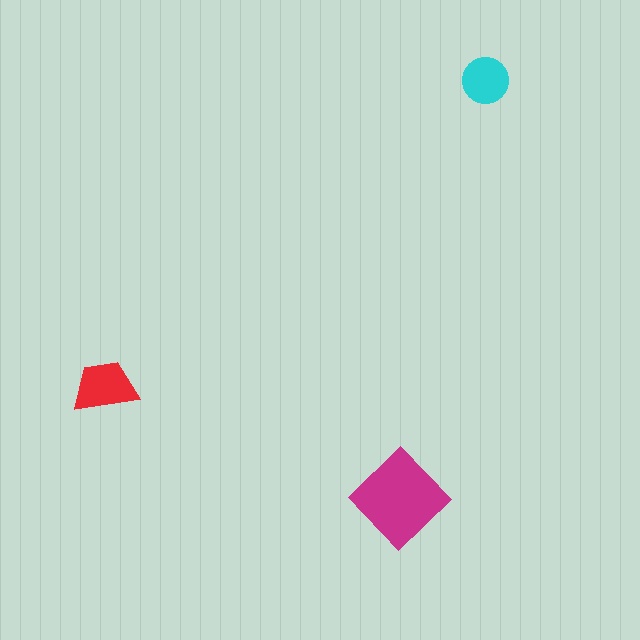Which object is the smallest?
The cyan circle.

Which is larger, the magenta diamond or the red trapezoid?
The magenta diamond.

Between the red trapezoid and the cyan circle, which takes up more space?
The red trapezoid.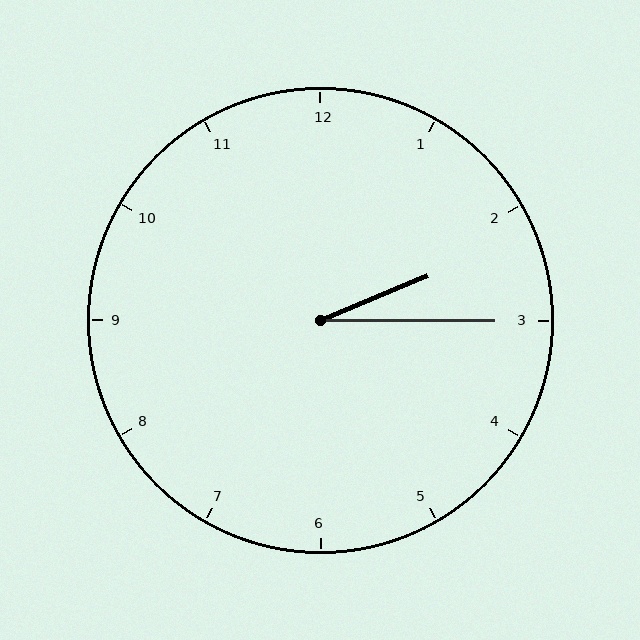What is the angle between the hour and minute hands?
Approximately 22 degrees.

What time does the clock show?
2:15.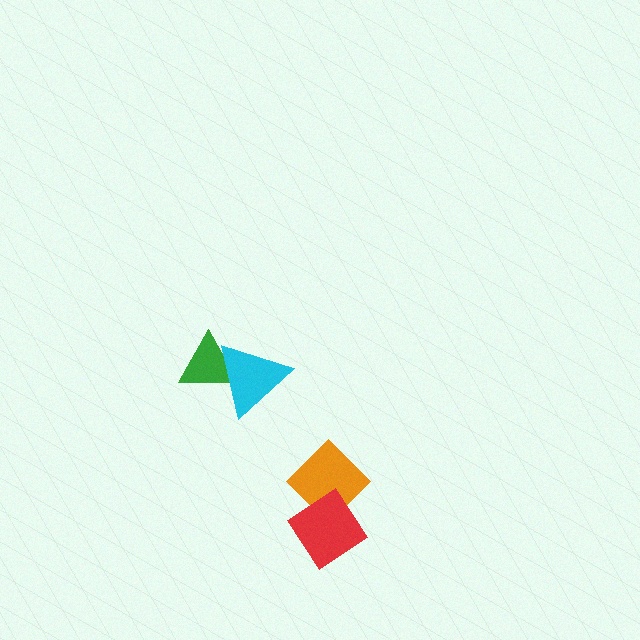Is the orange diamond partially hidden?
Yes, it is partially covered by another shape.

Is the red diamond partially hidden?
No, no other shape covers it.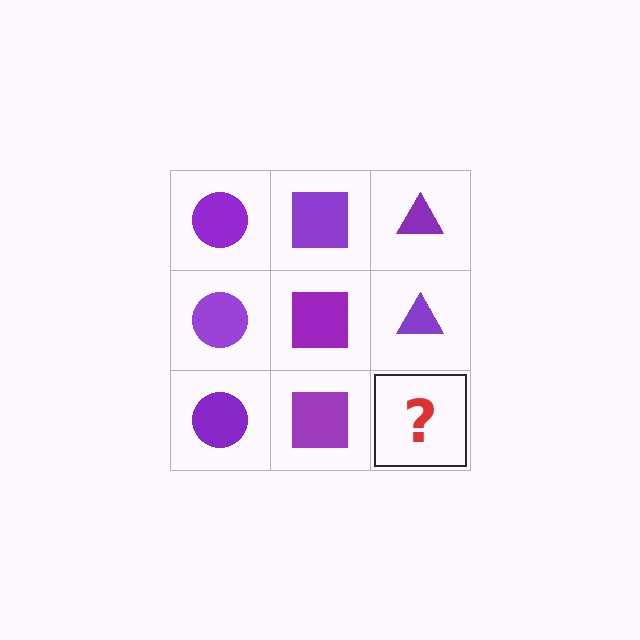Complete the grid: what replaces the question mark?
The question mark should be replaced with a purple triangle.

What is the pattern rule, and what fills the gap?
The rule is that each column has a consistent shape. The gap should be filled with a purple triangle.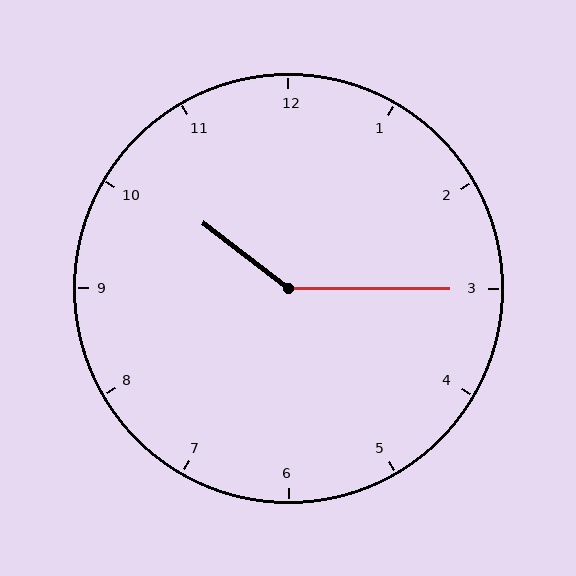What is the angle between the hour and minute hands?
Approximately 142 degrees.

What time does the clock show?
10:15.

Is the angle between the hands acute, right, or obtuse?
It is obtuse.